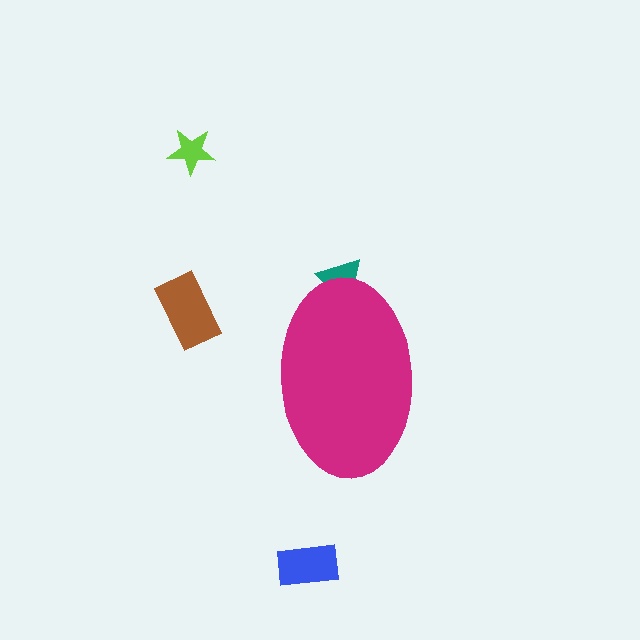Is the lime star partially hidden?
No, the lime star is fully visible.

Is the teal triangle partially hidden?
Yes, the teal triangle is partially hidden behind the magenta ellipse.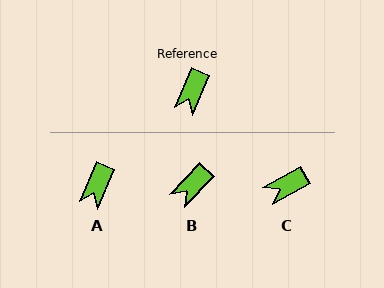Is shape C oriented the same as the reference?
No, it is off by about 38 degrees.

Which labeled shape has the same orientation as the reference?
A.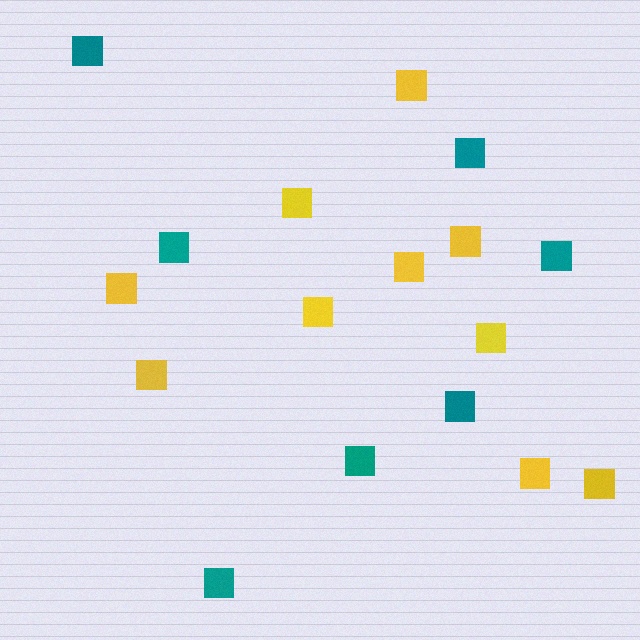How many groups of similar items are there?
There are 2 groups: one group of yellow squares (10) and one group of teal squares (7).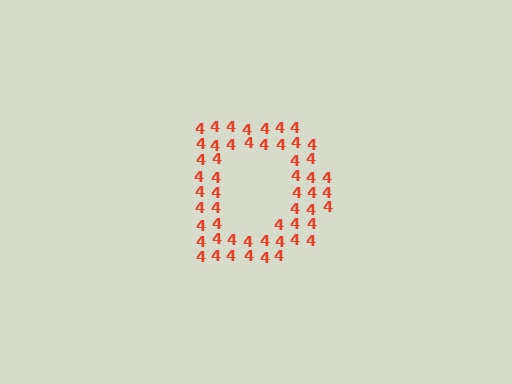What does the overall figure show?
The overall figure shows the letter D.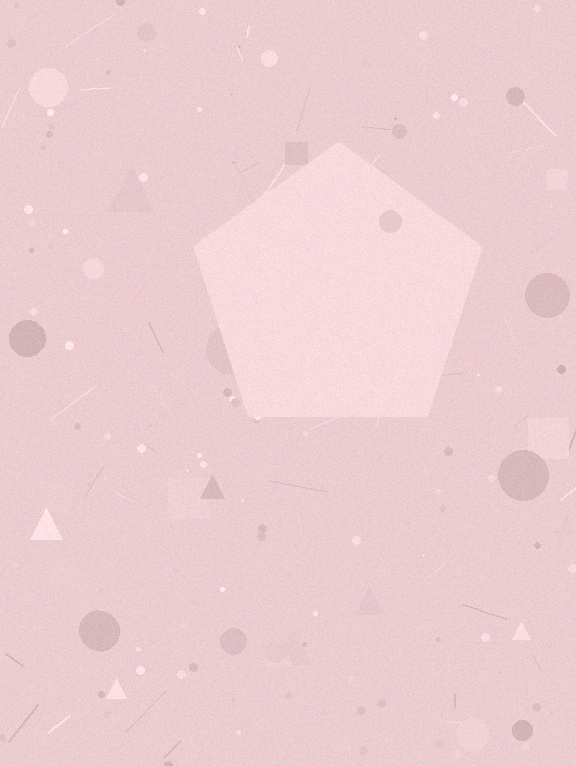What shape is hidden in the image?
A pentagon is hidden in the image.